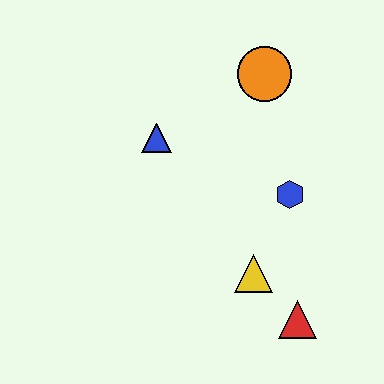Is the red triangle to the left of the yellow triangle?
No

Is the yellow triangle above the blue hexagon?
No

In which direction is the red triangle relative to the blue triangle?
The red triangle is below the blue triangle.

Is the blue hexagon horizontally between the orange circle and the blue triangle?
No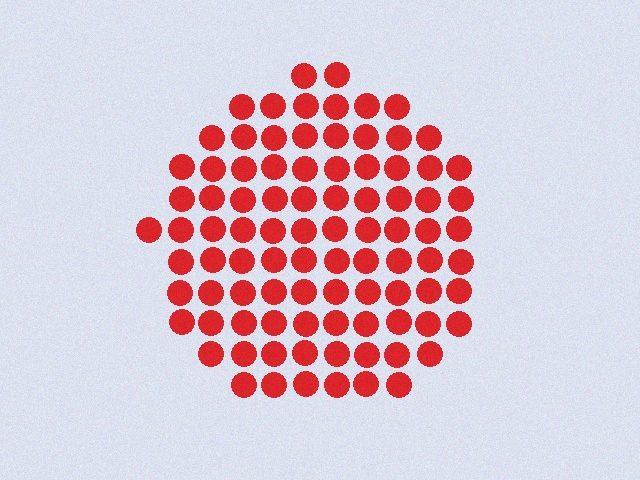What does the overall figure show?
The overall figure shows a circle.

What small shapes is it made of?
It is made of small circles.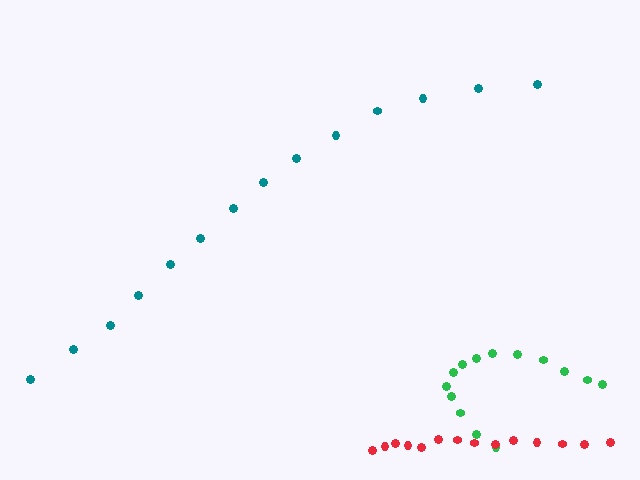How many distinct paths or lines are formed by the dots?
There are 3 distinct paths.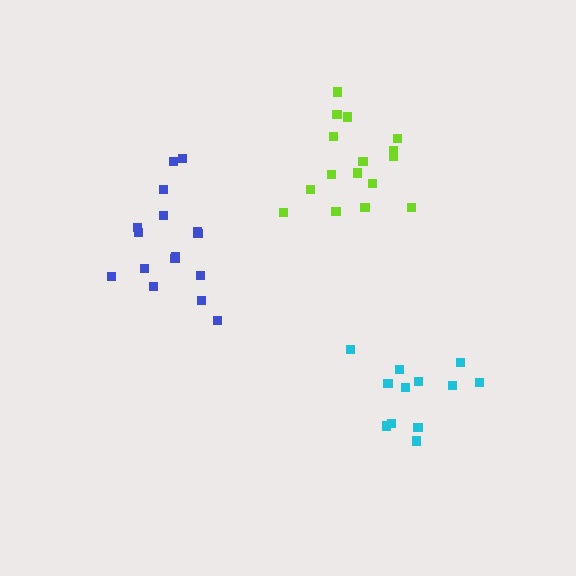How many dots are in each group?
Group 1: 16 dots, Group 2: 16 dots, Group 3: 12 dots (44 total).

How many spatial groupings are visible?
There are 3 spatial groupings.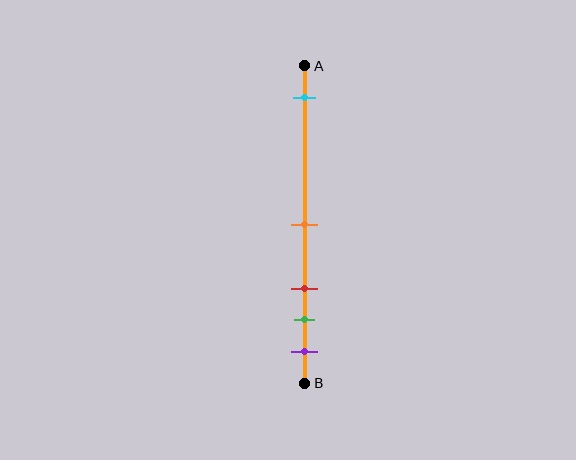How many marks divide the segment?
There are 5 marks dividing the segment.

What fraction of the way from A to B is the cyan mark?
The cyan mark is approximately 10% (0.1) of the way from A to B.